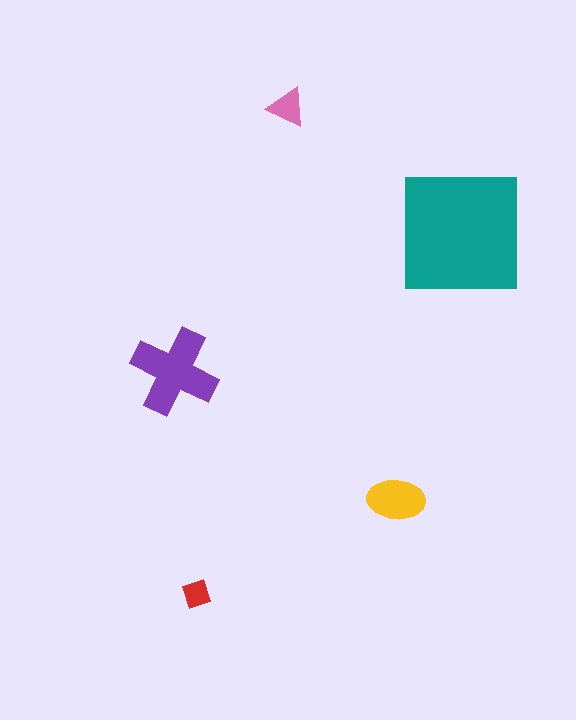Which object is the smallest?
The red diamond.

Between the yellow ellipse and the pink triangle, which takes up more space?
The yellow ellipse.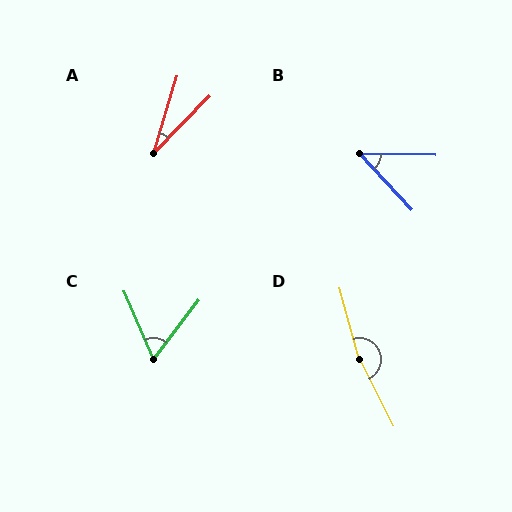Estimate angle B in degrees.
Approximately 46 degrees.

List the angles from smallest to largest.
A (27°), B (46°), C (60°), D (168°).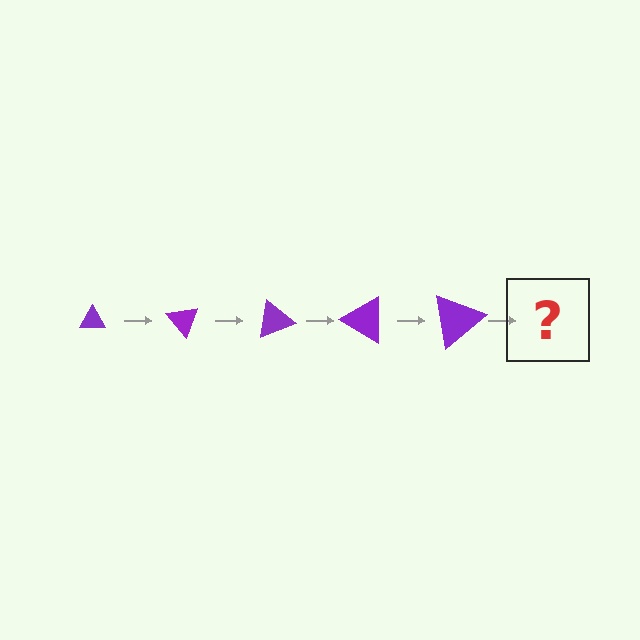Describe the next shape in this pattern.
It should be a triangle, larger than the previous one and rotated 250 degrees from the start.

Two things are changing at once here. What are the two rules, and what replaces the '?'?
The two rules are that the triangle grows larger each step and it rotates 50 degrees each step. The '?' should be a triangle, larger than the previous one and rotated 250 degrees from the start.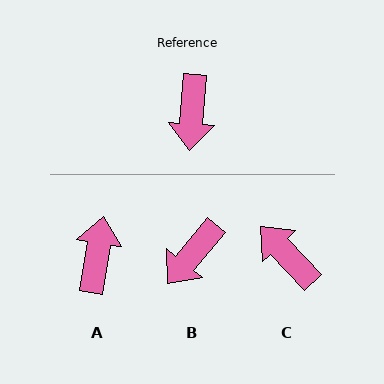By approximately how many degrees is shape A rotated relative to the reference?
Approximately 175 degrees counter-clockwise.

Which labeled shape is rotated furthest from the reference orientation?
A, about 175 degrees away.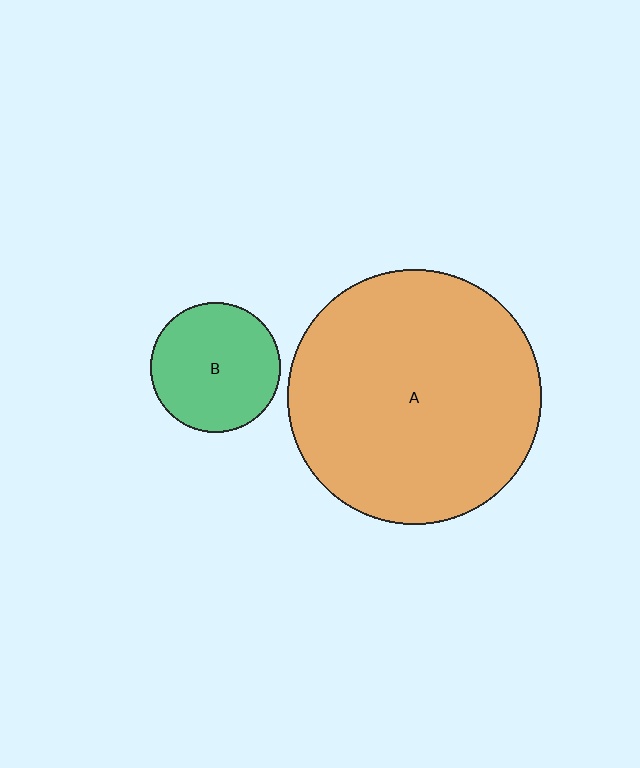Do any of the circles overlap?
No, none of the circles overlap.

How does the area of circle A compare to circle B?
Approximately 3.8 times.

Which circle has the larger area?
Circle A (orange).